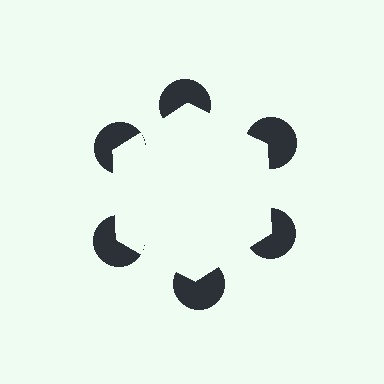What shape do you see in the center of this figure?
An illusory hexagon — its edges are inferred from the aligned wedge cuts in the pac-man discs, not physically drawn.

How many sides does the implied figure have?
6 sides.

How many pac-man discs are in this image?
There are 6 — one at each vertex of the illusory hexagon.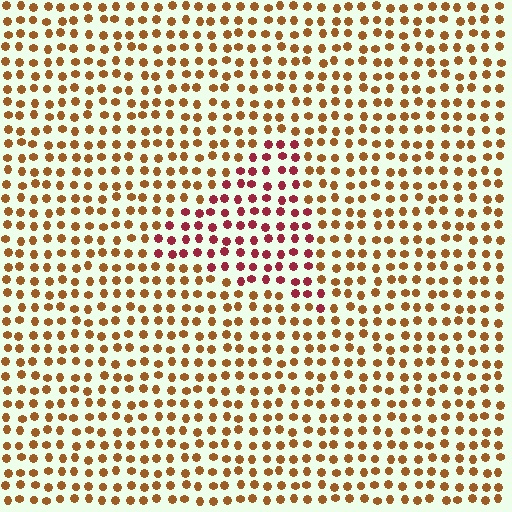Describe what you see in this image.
The image is filled with small brown elements in a uniform arrangement. A triangle-shaped region is visible where the elements are tinted to a slightly different hue, forming a subtle color boundary.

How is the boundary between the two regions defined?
The boundary is defined purely by a slight shift in hue (about 41 degrees). Spacing, size, and orientation are identical on both sides.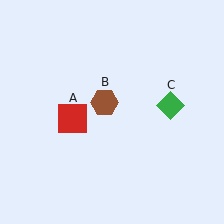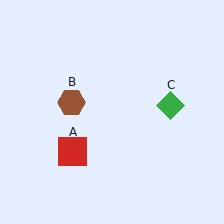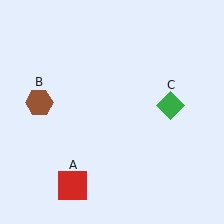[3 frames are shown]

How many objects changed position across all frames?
2 objects changed position: red square (object A), brown hexagon (object B).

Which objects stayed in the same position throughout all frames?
Green diamond (object C) remained stationary.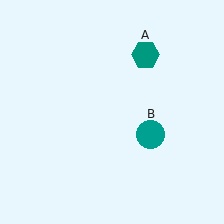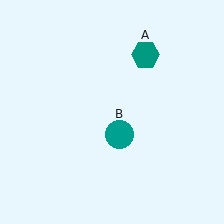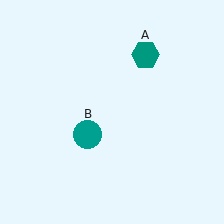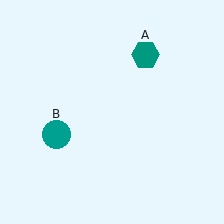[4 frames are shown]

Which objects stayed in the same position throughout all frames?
Teal hexagon (object A) remained stationary.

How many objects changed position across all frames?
1 object changed position: teal circle (object B).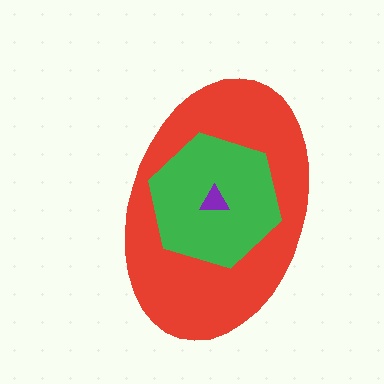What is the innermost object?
The purple triangle.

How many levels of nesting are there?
3.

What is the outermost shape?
The red ellipse.